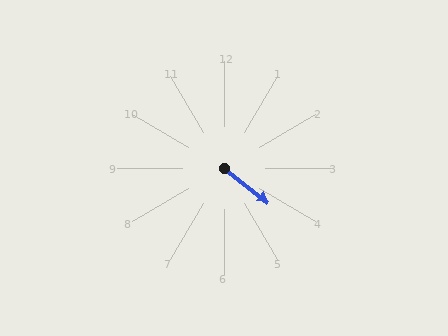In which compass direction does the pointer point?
Southeast.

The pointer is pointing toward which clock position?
Roughly 4 o'clock.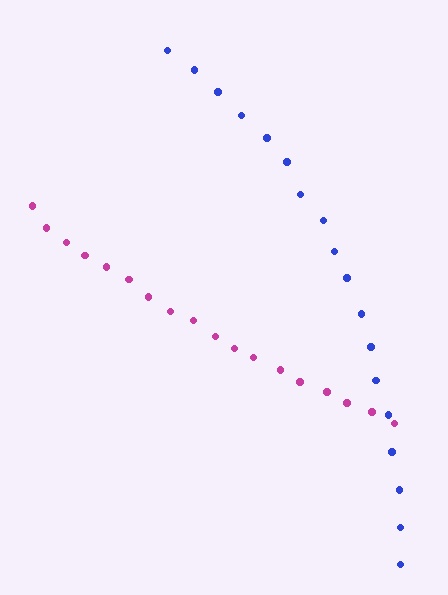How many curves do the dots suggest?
There are 2 distinct paths.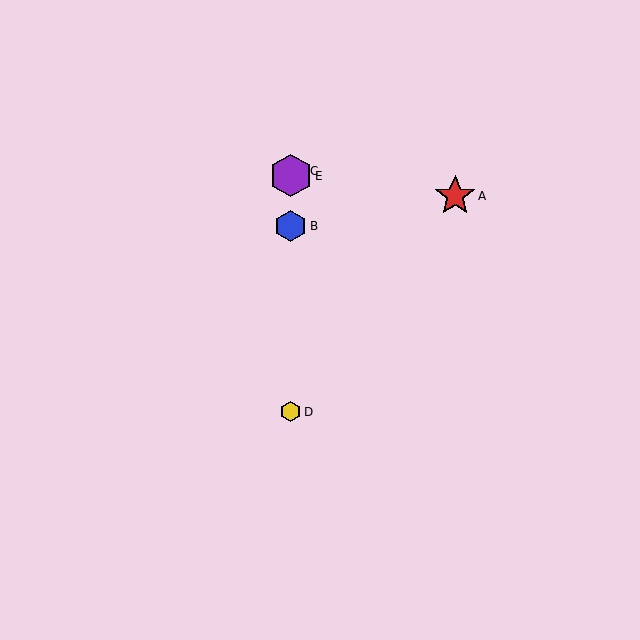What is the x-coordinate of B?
Object B is at x≈291.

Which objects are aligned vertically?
Objects B, C, D, E are aligned vertically.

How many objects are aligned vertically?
4 objects (B, C, D, E) are aligned vertically.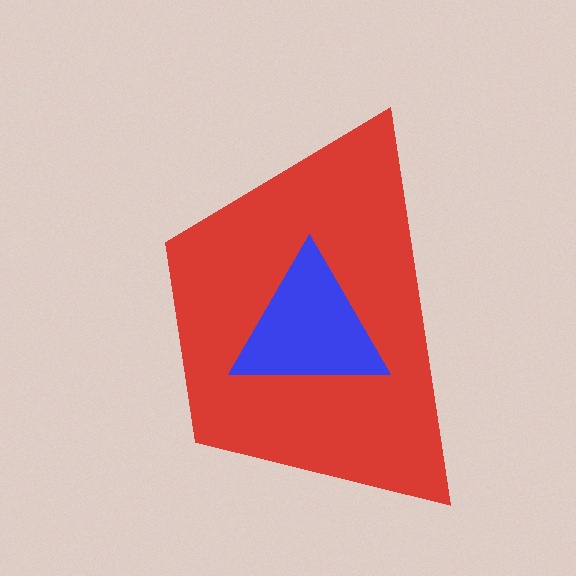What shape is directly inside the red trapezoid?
The blue triangle.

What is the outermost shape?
The red trapezoid.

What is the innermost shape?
The blue triangle.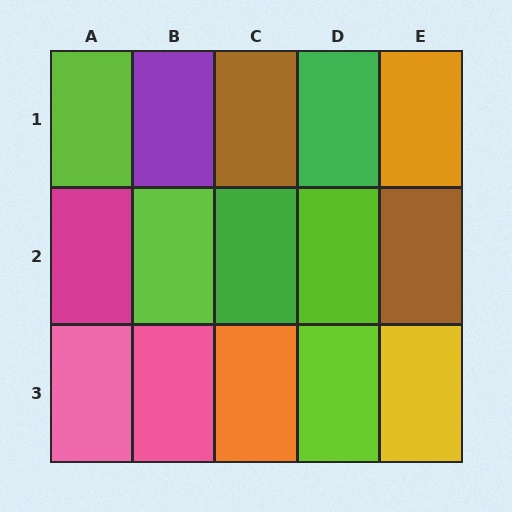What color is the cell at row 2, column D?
Lime.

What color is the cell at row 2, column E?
Brown.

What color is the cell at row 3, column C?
Orange.